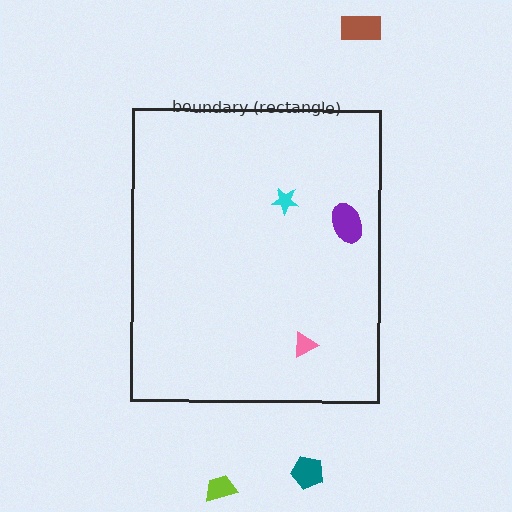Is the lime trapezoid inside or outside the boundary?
Outside.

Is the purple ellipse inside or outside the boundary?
Inside.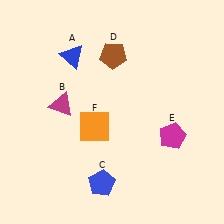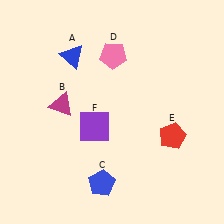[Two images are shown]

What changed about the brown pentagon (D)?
In Image 1, D is brown. In Image 2, it changed to pink.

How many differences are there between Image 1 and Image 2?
There are 3 differences between the two images.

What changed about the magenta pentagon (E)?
In Image 1, E is magenta. In Image 2, it changed to red.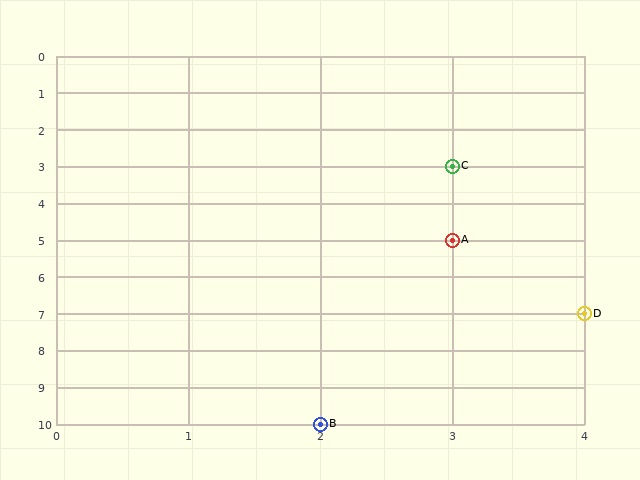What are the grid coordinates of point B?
Point B is at grid coordinates (2, 10).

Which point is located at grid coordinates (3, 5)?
Point A is at (3, 5).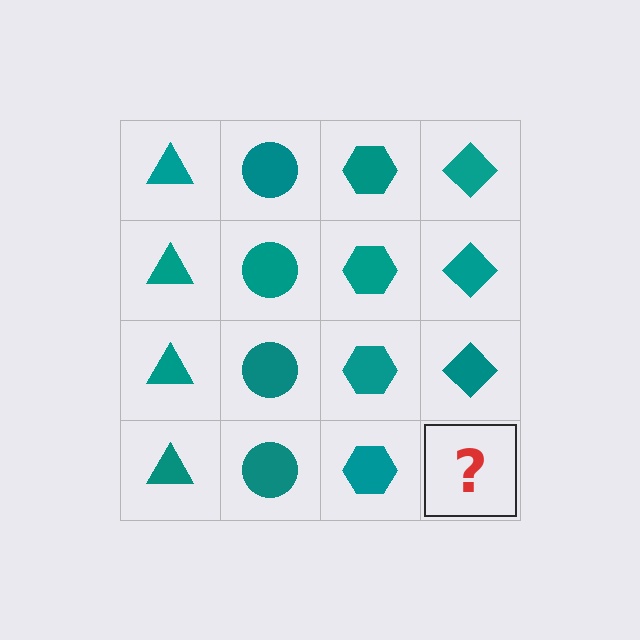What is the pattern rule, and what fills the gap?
The rule is that each column has a consistent shape. The gap should be filled with a teal diamond.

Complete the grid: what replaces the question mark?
The question mark should be replaced with a teal diamond.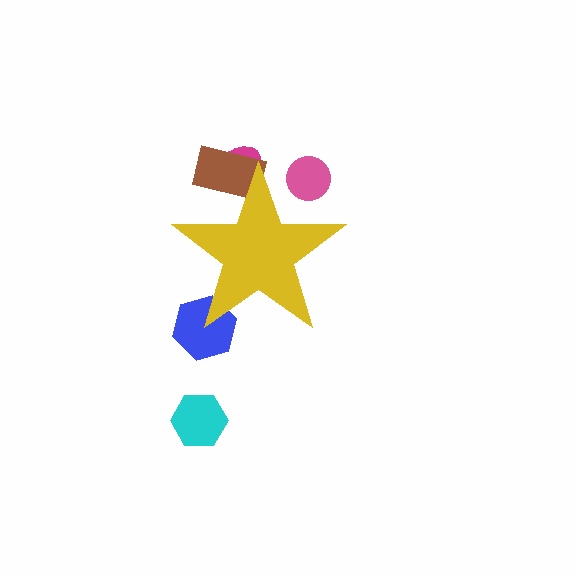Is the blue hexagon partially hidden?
Yes, the blue hexagon is partially hidden behind the yellow star.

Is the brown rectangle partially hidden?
Yes, the brown rectangle is partially hidden behind the yellow star.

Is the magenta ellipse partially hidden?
Yes, the magenta ellipse is partially hidden behind the yellow star.